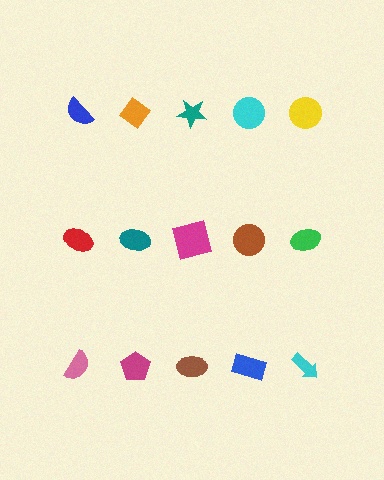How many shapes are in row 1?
5 shapes.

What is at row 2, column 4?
A brown circle.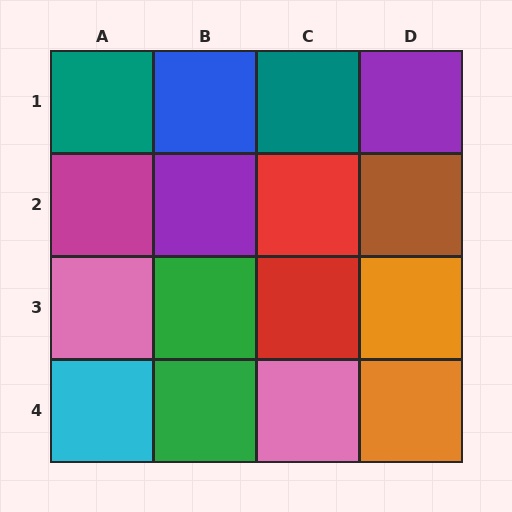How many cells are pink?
2 cells are pink.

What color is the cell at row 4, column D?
Orange.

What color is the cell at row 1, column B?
Blue.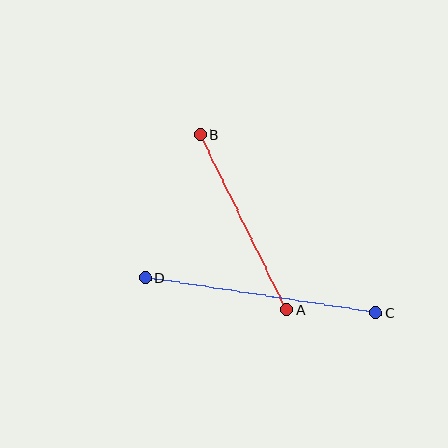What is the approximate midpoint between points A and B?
The midpoint is at approximately (243, 222) pixels.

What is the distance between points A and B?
The distance is approximately 195 pixels.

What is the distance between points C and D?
The distance is approximately 233 pixels.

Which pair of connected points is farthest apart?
Points C and D are farthest apart.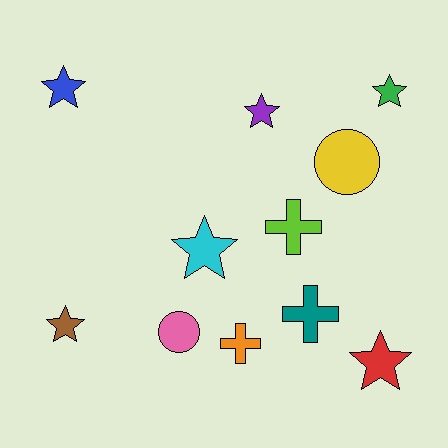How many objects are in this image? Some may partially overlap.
There are 11 objects.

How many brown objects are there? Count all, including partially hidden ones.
There is 1 brown object.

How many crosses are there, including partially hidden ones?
There are 3 crosses.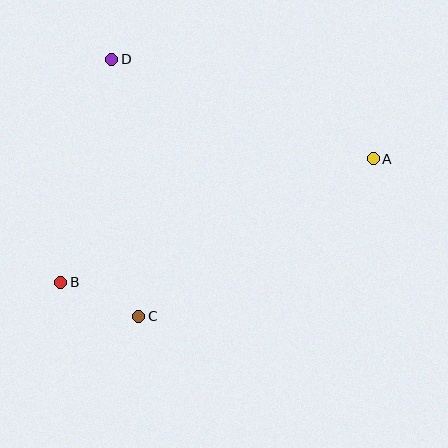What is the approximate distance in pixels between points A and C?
The distance between A and C is approximately 282 pixels.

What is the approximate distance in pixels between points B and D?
The distance between B and D is approximately 229 pixels.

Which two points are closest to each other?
Points B and C are closest to each other.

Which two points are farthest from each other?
Points A and B are farthest from each other.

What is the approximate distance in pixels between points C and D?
The distance between C and D is approximately 258 pixels.